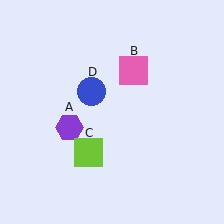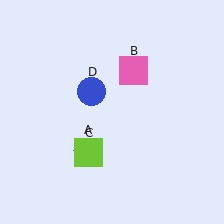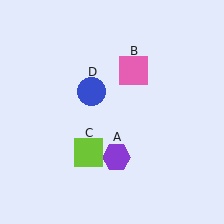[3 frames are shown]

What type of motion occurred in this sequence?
The purple hexagon (object A) rotated counterclockwise around the center of the scene.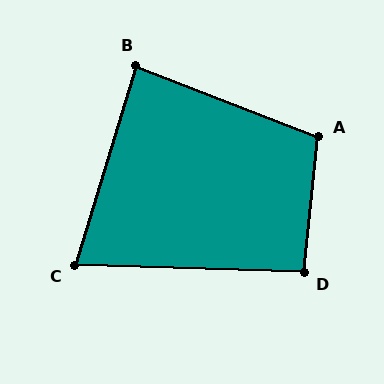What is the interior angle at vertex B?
Approximately 86 degrees (approximately right).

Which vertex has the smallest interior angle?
C, at approximately 75 degrees.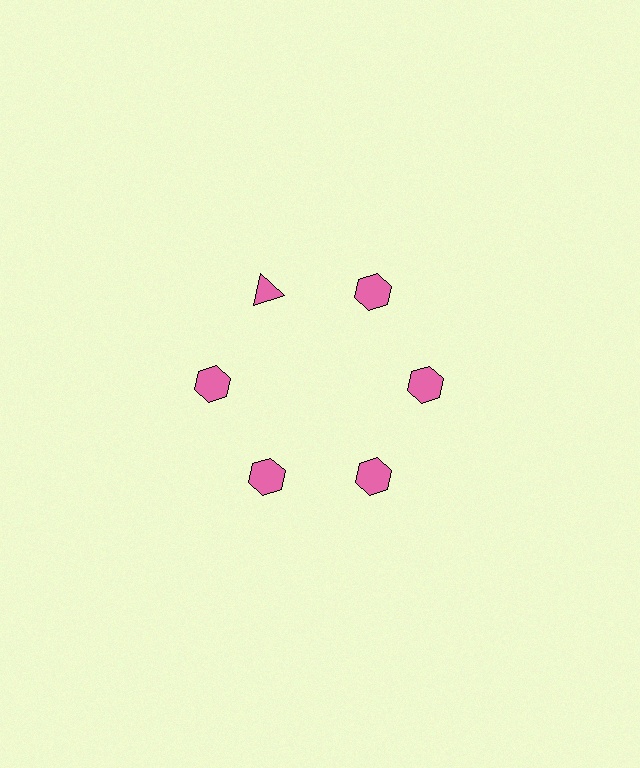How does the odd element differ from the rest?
It has a different shape: triangle instead of hexagon.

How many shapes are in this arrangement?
There are 6 shapes arranged in a ring pattern.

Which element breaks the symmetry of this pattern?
The pink triangle at roughly the 11 o'clock position breaks the symmetry. All other shapes are pink hexagons.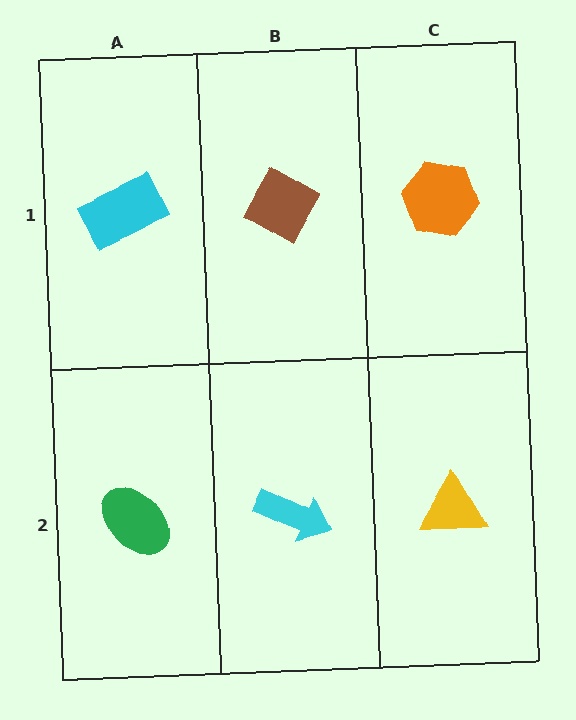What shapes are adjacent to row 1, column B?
A cyan arrow (row 2, column B), a cyan rectangle (row 1, column A), an orange hexagon (row 1, column C).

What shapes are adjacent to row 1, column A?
A green ellipse (row 2, column A), a brown diamond (row 1, column B).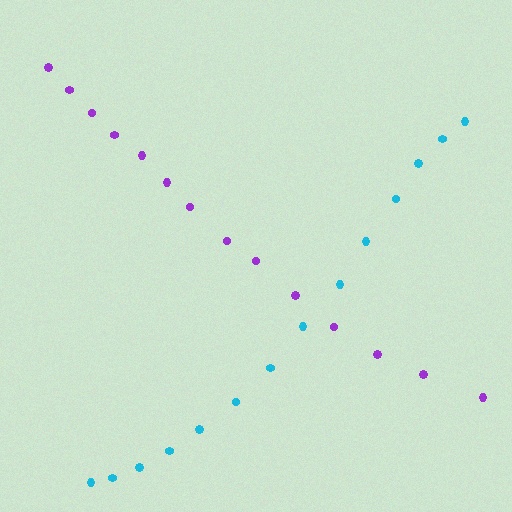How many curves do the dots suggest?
There are 2 distinct paths.